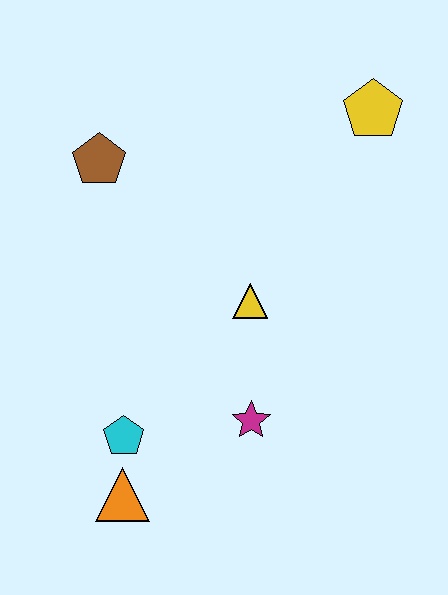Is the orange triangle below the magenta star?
Yes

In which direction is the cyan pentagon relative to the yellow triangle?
The cyan pentagon is below the yellow triangle.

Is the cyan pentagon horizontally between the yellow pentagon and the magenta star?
No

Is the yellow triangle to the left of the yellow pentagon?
Yes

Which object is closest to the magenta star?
The yellow triangle is closest to the magenta star.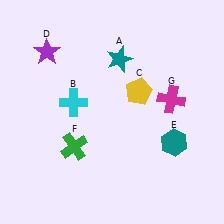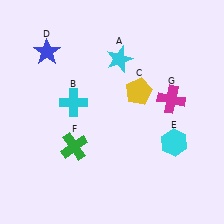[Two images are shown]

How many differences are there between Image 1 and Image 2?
There are 3 differences between the two images.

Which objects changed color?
A changed from teal to cyan. D changed from purple to blue. E changed from teal to cyan.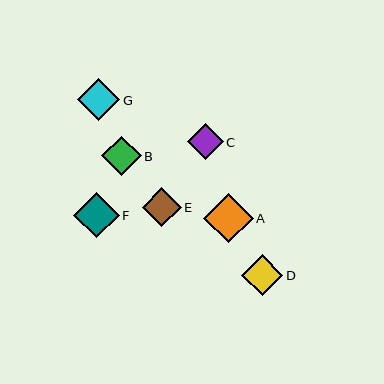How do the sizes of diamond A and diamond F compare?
Diamond A and diamond F are approximately the same size.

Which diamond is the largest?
Diamond A is the largest with a size of approximately 49 pixels.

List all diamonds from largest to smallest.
From largest to smallest: A, F, G, D, B, E, C.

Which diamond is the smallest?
Diamond C is the smallest with a size of approximately 36 pixels.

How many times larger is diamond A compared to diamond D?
Diamond A is approximately 1.2 times the size of diamond D.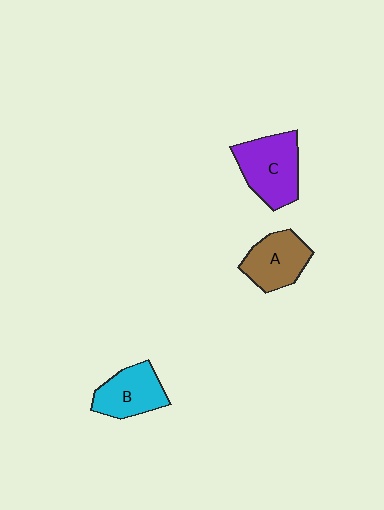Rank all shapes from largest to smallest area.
From largest to smallest: C (purple), A (brown), B (cyan).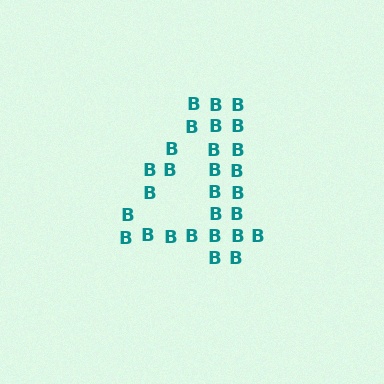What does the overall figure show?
The overall figure shows the digit 4.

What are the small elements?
The small elements are letter B's.